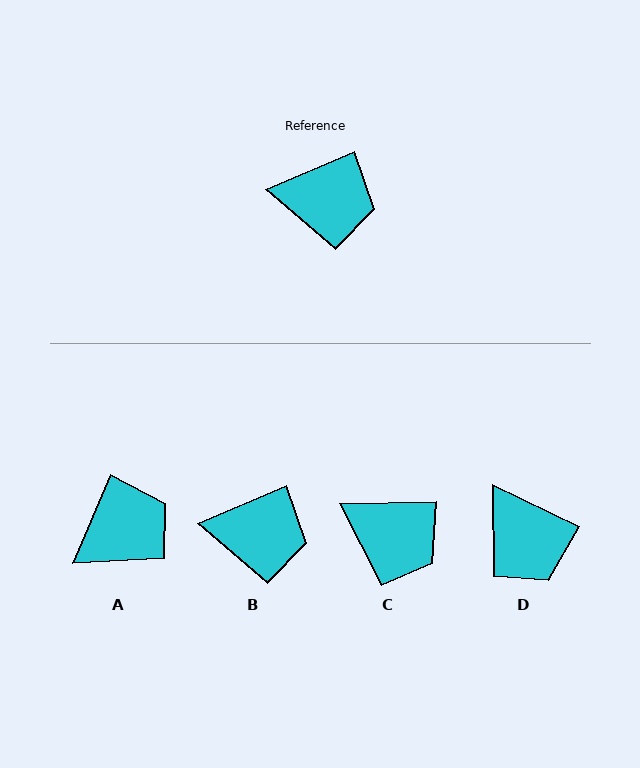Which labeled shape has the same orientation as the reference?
B.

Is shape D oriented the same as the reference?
No, it is off by about 49 degrees.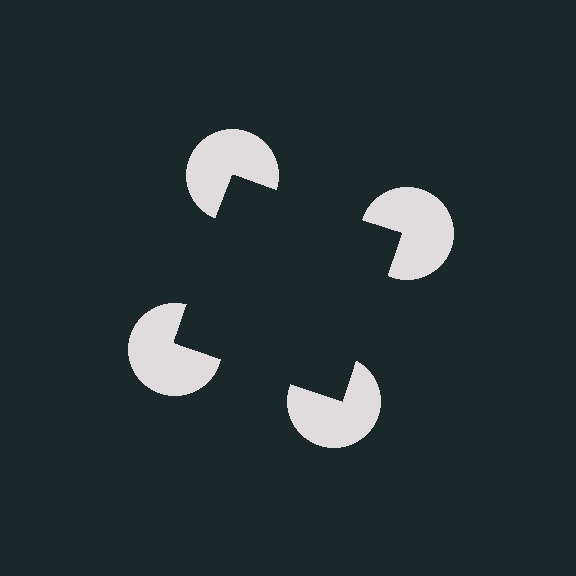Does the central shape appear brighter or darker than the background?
It typically appears slightly darker than the background, even though no actual brightness change is drawn.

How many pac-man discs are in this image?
There are 4 — one at each vertex of the illusory square.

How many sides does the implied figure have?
4 sides.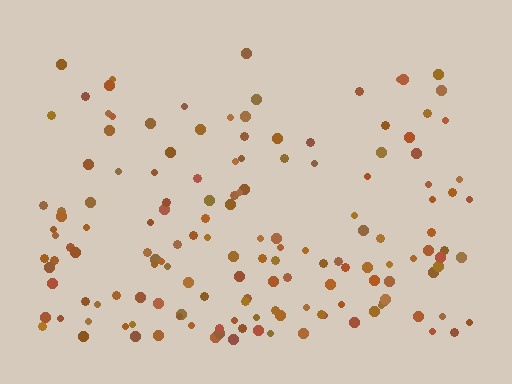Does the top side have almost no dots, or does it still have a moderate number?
Still a moderate number, just noticeably fewer than the bottom.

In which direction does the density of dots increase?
From top to bottom, with the bottom side densest.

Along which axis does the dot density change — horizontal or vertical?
Vertical.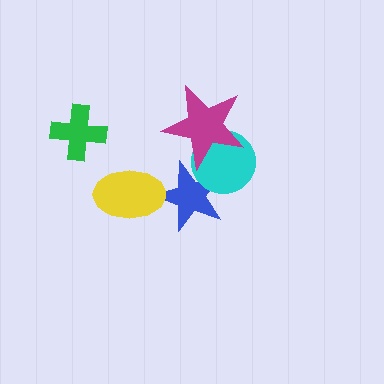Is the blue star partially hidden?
Yes, it is partially covered by another shape.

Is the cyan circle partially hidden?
Yes, it is partially covered by another shape.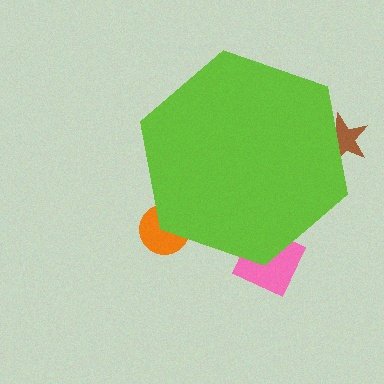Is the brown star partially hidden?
Yes, the brown star is partially hidden behind the lime hexagon.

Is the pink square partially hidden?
Yes, the pink square is partially hidden behind the lime hexagon.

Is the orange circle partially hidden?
Yes, the orange circle is partially hidden behind the lime hexagon.